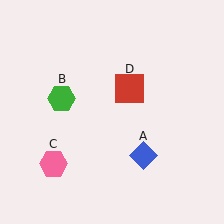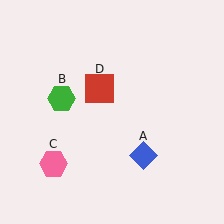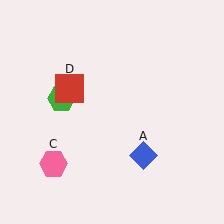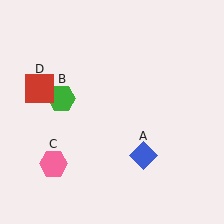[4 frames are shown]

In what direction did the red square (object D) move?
The red square (object D) moved left.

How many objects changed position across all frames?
1 object changed position: red square (object D).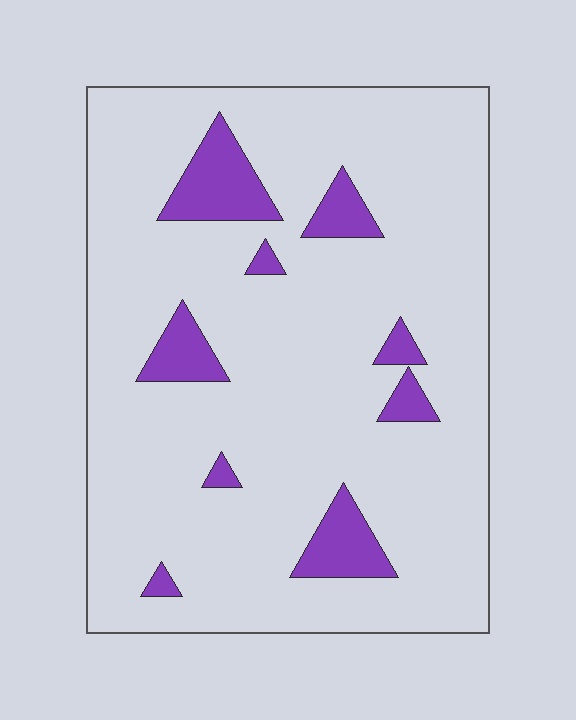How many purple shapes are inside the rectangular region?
9.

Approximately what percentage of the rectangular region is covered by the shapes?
Approximately 10%.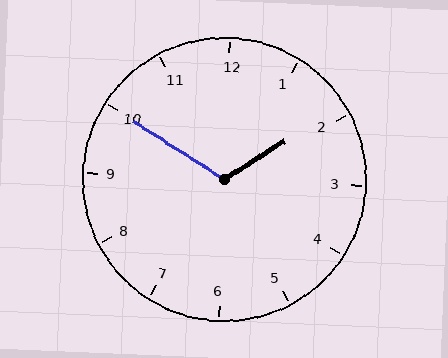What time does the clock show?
1:50.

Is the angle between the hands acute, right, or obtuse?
It is obtuse.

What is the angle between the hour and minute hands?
Approximately 115 degrees.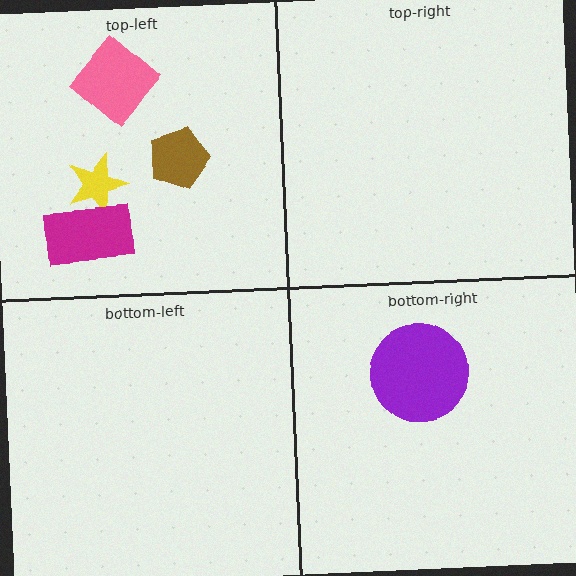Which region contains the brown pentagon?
The top-left region.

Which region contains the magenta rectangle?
The top-left region.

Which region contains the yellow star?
The top-left region.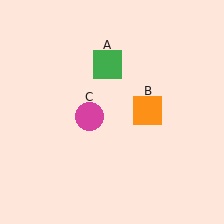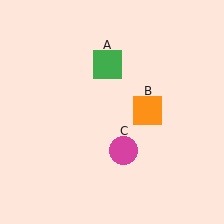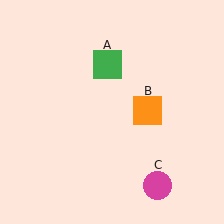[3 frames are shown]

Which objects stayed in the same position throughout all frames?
Green square (object A) and orange square (object B) remained stationary.